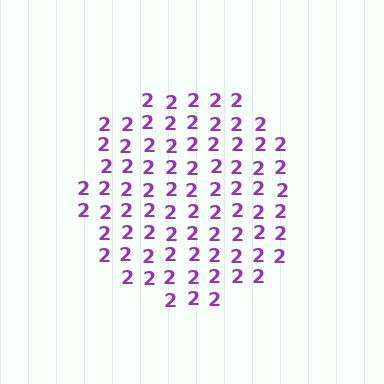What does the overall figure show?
The overall figure shows a circle.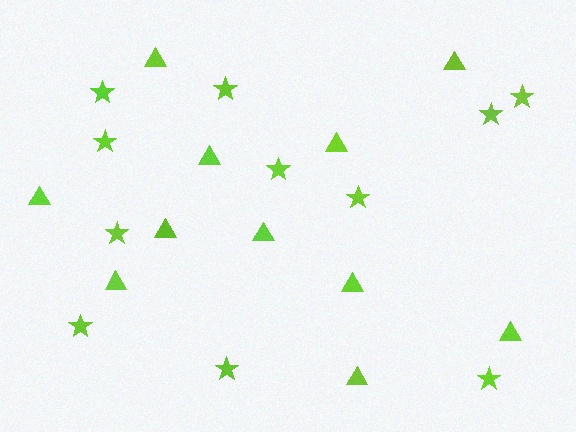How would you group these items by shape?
There are 2 groups: one group of triangles (11) and one group of stars (11).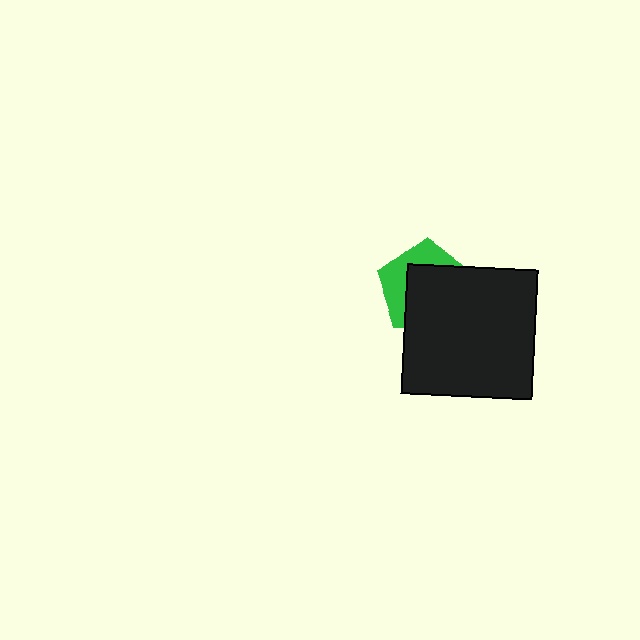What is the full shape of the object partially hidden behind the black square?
The partially hidden object is a green pentagon.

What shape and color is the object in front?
The object in front is a black square.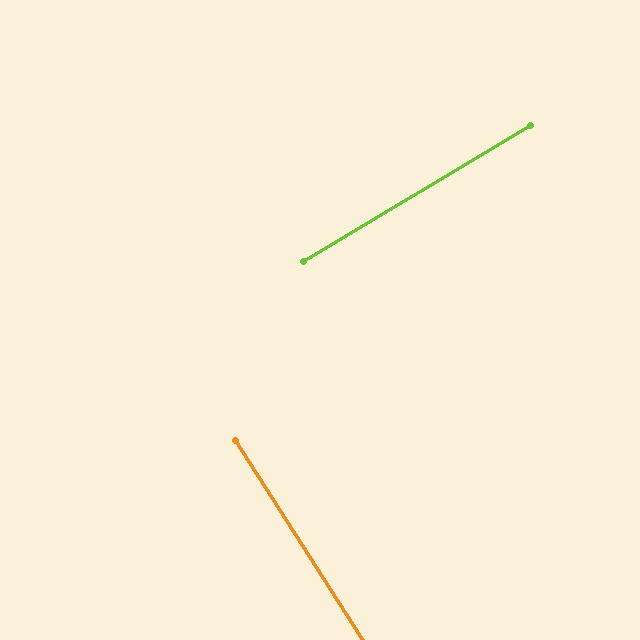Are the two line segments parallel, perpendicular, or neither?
Perpendicular — they meet at approximately 88°.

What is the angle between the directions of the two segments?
Approximately 88 degrees.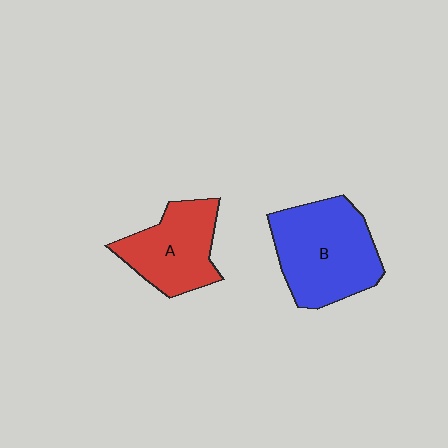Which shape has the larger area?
Shape B (blue).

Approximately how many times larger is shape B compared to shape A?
Approximately 1.3 times.